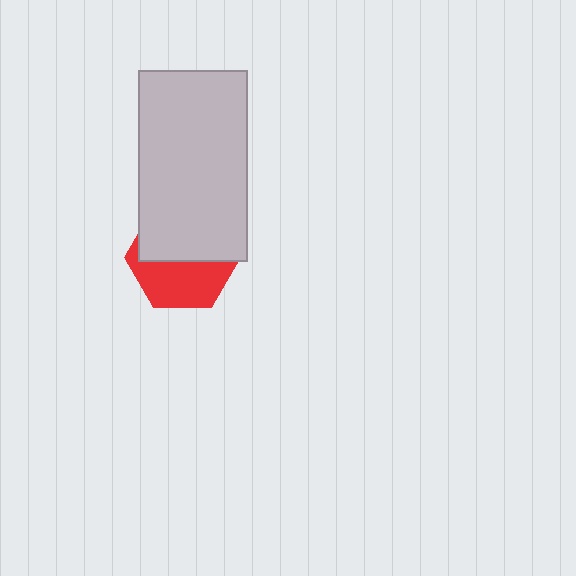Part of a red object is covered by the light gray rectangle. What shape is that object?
It is a hexagon.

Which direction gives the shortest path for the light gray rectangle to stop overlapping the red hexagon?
Moving up gives the shortest separation.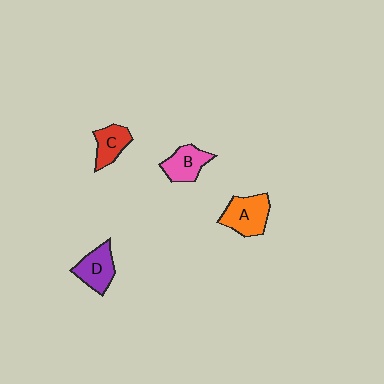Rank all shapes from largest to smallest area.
From largest to smallest: A (orange), D (purple), B (pink), C (red).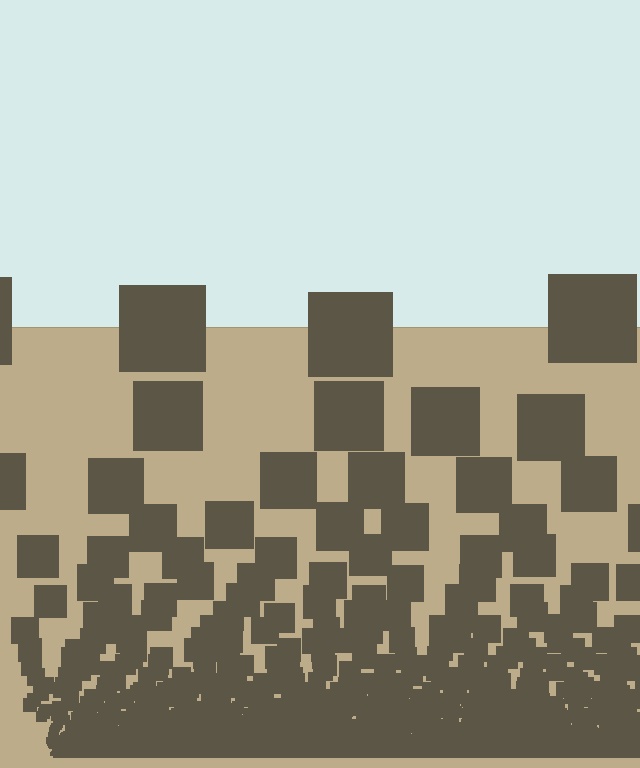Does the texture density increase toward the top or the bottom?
Density increases toward the bottom.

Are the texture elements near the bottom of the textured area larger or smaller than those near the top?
Smaller. The gradient is inverted — elements near the bottom are smaller and denser.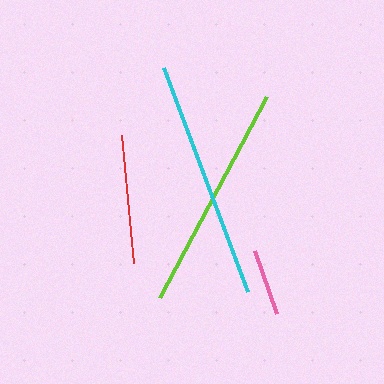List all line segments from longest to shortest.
From longest to shortest: cyan, lime, red, pink.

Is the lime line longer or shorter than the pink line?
The lime line is longer than the pink line.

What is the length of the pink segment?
The pink segment is approximately 67 pixels long.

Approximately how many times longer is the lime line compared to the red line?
The lime line is approximately 1.8 times the length of the red line.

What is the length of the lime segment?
The lime segment is approximately 228 pixels long.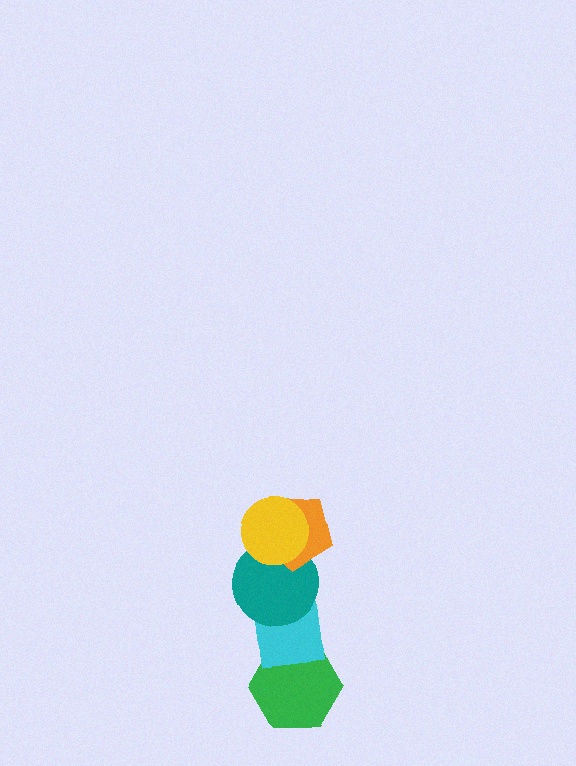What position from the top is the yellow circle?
The yellow circle is 1st from the top.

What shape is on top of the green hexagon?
The cyan square is on top of the green hexagon.